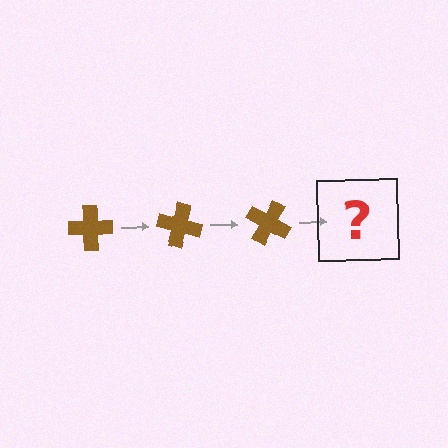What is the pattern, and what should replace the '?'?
The pattern is that the cross rotates 15 degrees each step. The '?' should be a brown cross rotated 45 degrees.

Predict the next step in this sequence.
The next step is a brown cross rotated 45 degrees.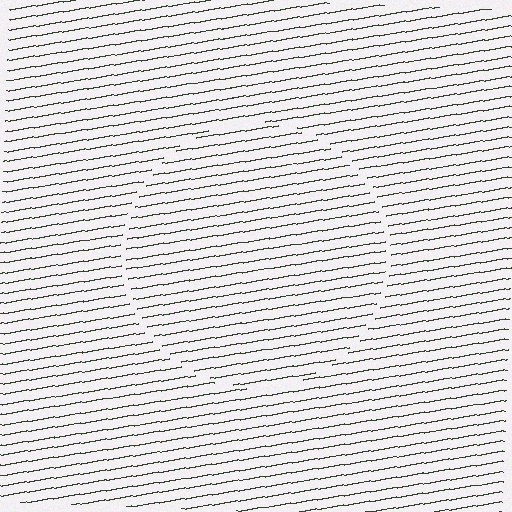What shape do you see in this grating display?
An illusory circle. The interior of the shape contains the same grating, shifted by half a period — the contour is defined by the phase discontinuity where line-ends from the inner and outer gratings abut.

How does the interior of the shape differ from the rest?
The interior of the shape contains the same grating, shifted by half a period — the contour is defined by the phase discontinuity where line-ends from the inner and outer gratings abut.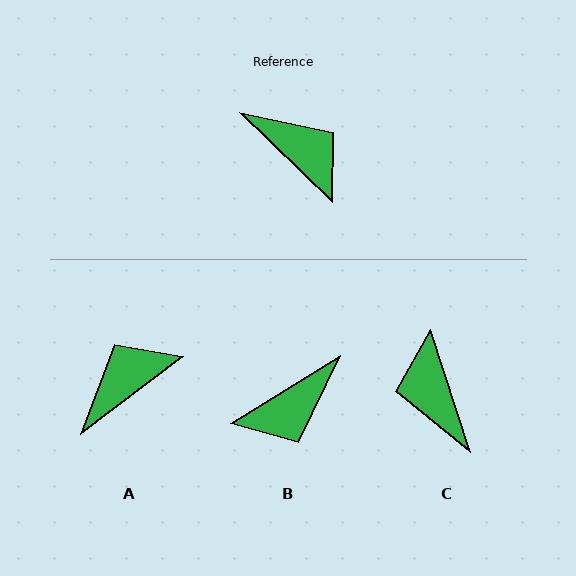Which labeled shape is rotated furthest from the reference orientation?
C, about 152 degrees away.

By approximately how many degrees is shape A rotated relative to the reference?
Approximately 81 degrees counter-clockwise.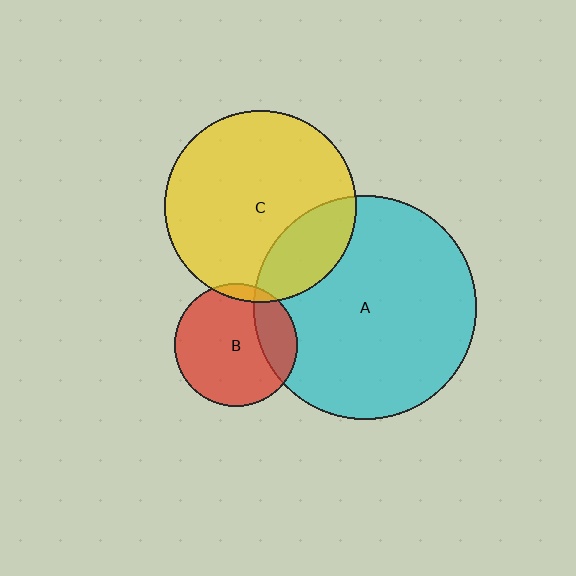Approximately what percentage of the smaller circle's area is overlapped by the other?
Approximately 20%.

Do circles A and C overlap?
Yes.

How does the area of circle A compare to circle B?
Approximately 3.3 times.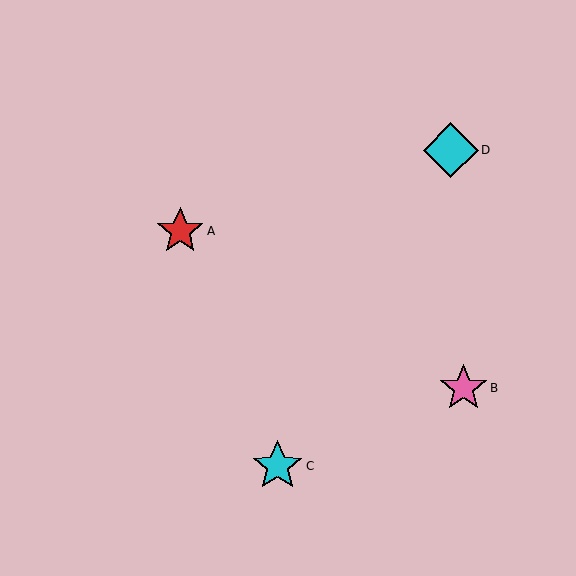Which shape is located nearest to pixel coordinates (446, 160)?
The cyan diamond (labeled D) at (451, 150) is nearest to that location.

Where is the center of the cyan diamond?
The center of the cyan diamond is at (451, 150).